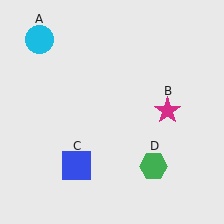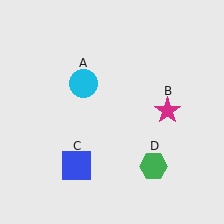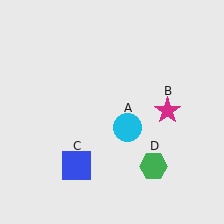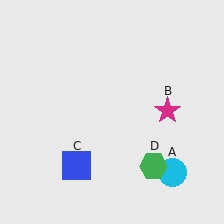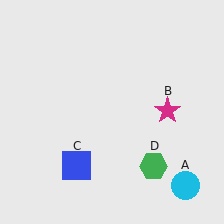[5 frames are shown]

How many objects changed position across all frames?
1 object changed position: cyan circle (object A).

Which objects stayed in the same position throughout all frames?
Magenta star (object B) and blue square (object C) and green hexagon (object D) remained stationary.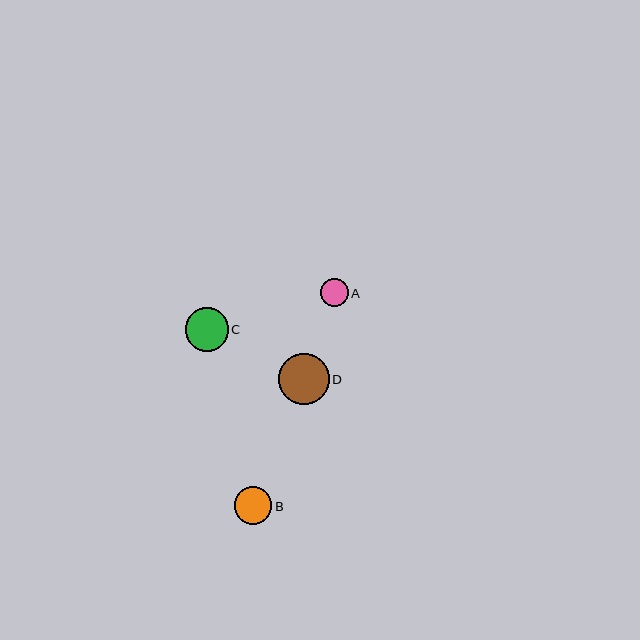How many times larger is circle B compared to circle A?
Circle B is approximately 1.3 times the size of circle A.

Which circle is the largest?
Circle D is the largest with a size of approximately 50 pixels.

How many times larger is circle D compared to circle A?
Circle D is approximately 1.8 times the size of circle A.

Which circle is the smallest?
Circle A is the smallest with a size of approximately 28 pixels.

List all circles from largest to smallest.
From largest to smallest: D, C, B, A.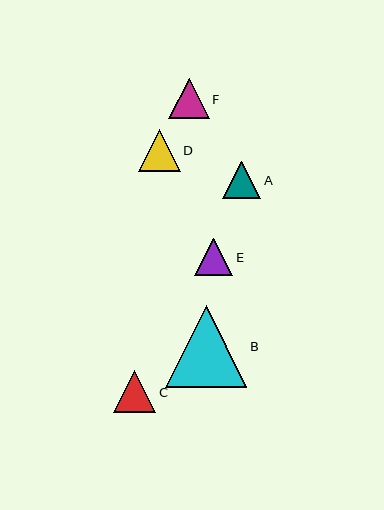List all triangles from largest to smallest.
From largest to smallest: B, C, D, F, E, A.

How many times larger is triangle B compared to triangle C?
Triangle B is approximately 1.9 times the size of triangle C.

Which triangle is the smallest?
Triangle A is the smallest with a size of approximately 38 pixels.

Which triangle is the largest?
Triangle B is the largest with a size of approximately 81 pixels.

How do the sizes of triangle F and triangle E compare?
Triangle F and triangle E are approximately the same size.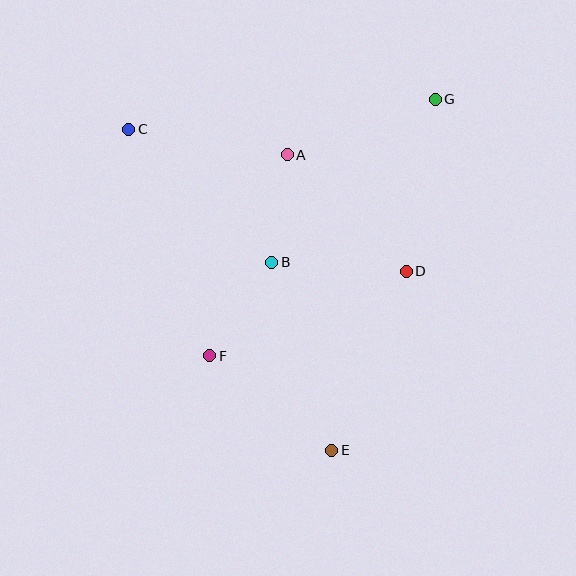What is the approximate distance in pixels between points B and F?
The distance between B and F is approximately 112 pixels.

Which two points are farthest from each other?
Points C and E are farthest from each other.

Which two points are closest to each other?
Points A and B are closest to each other.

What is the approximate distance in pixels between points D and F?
The distance between D and F is approximately 214 pixels.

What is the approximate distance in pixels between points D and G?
The distance between D and G is approximately 174 pixels.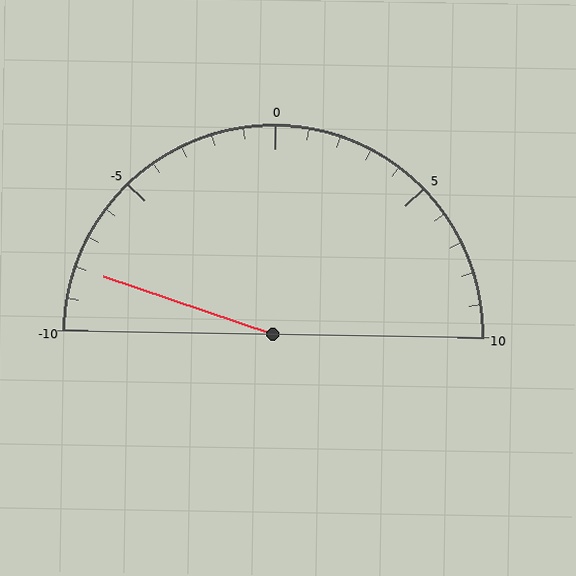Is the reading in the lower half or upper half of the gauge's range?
The reading is in the lower half of the range (-10 to 10).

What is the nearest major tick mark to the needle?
The nearest major tick mark is -10.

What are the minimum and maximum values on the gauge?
The gauge ranges from -10 to 10.